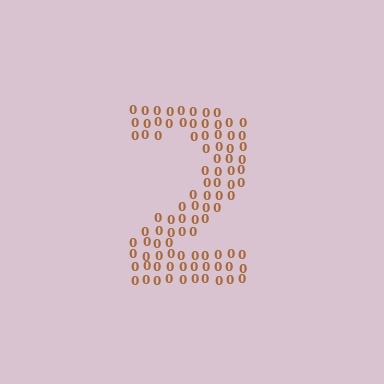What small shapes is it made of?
It is made of small digit 0's.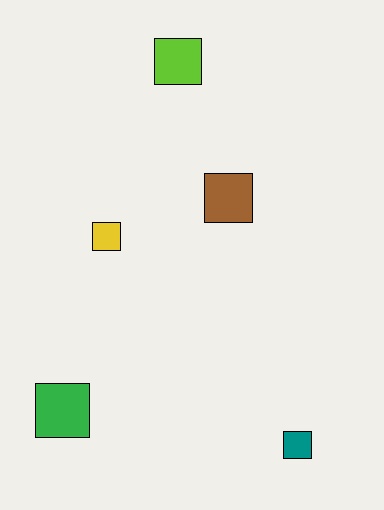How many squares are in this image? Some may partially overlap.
There are 5 squares.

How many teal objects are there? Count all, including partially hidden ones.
There is 1 teal object.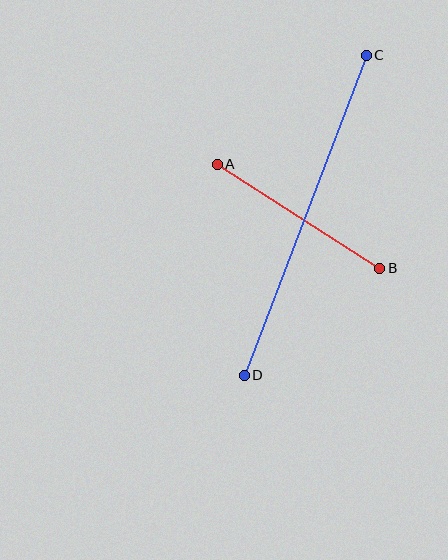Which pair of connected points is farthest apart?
Points C and D are farthest apart.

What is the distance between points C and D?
The distance is approximately 342 pixels.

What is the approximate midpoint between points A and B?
The midpoint is at approximately (299, 216) pixels.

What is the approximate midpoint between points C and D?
The midpoint is at approximately (305, 215) pixels.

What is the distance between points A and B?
The distance is approximately 193 pixels.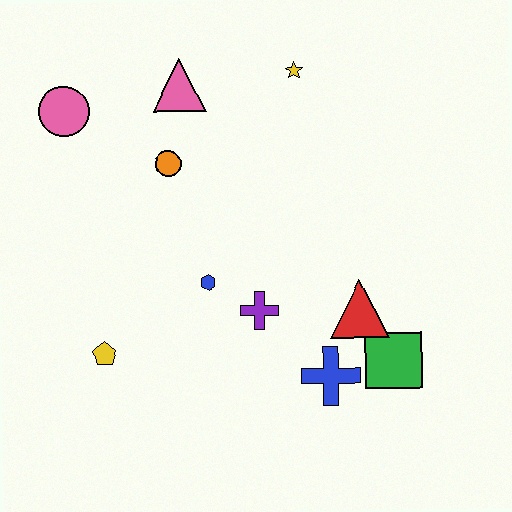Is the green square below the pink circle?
Yes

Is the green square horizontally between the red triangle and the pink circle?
No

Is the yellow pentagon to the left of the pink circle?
No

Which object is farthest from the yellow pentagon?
The yellow star is farthest from the yellow pentagon.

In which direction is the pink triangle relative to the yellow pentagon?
The pink triangle is above the yellow pentagon.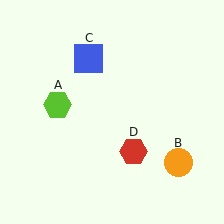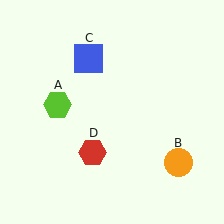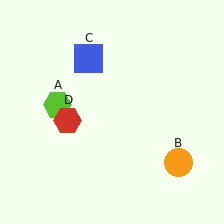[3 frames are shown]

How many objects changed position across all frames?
1 object changed position: red hexagon (object D).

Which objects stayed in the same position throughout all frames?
Lime hexagon (object A) and orange circle (object B) and blue square (object C) remained stationary.